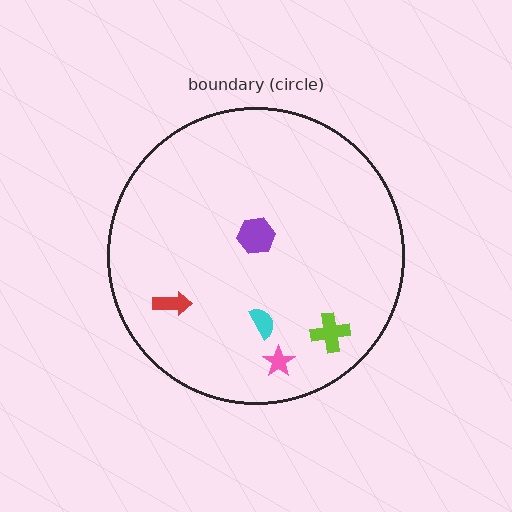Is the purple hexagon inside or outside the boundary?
Inside.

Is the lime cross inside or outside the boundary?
Inside.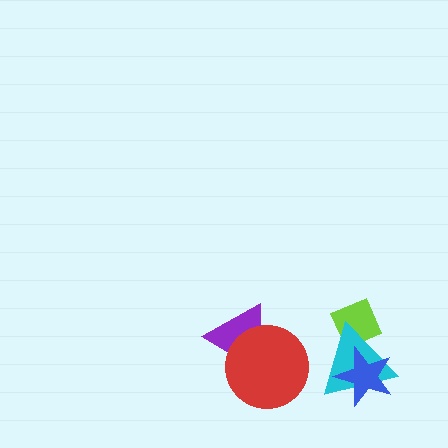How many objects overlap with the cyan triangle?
2 objects overlap with the cyan triangle.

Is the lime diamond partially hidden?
Yes, it is partially covered by another shape.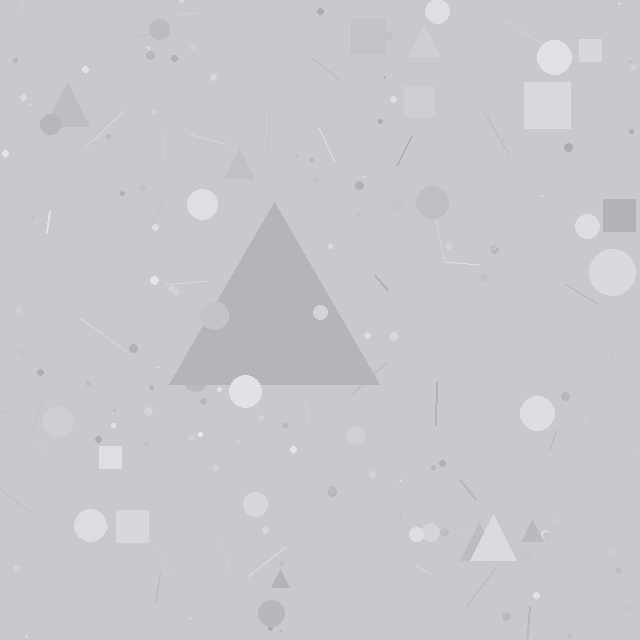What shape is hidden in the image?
A triangle is hidden in the image.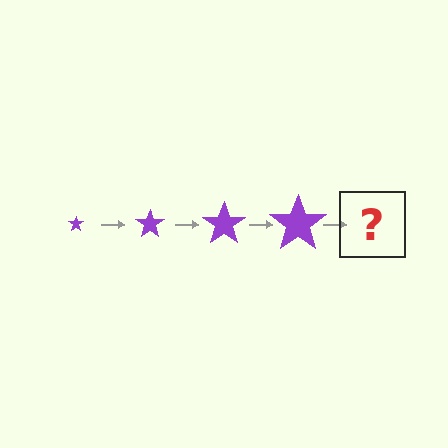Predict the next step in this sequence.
The next step is a purple star, larger than the previous one.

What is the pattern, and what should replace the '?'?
The pattern is that the star gets progressively larger each step. The '?' should be a purple star, larger than the previous one.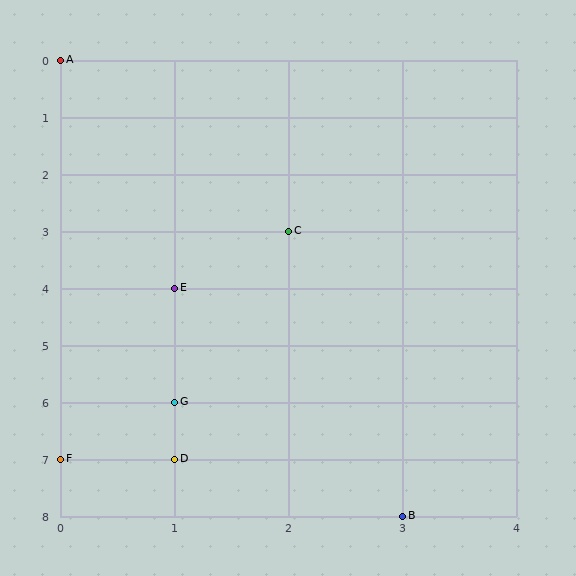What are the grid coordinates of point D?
Point D is at grid coordinates (1, 7).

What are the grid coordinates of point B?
Point B is at grid coordinates (3, 8).